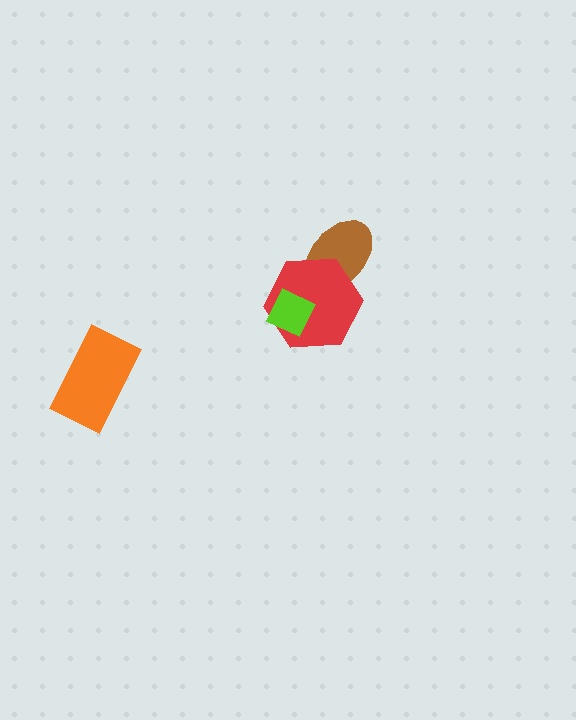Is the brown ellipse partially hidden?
Yes, it is partially covered by another shape.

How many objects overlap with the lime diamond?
1 object overlaps with the lime diamond.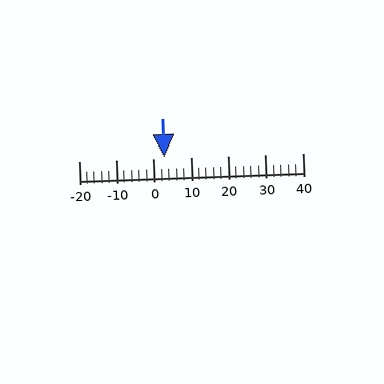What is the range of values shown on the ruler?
The ruler shows values from -20 to 40.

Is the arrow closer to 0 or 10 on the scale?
The arrow is closer to 0.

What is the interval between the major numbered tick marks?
The major tick marks are spaced 10 units apart.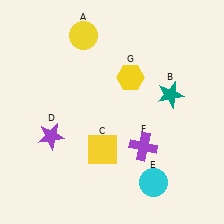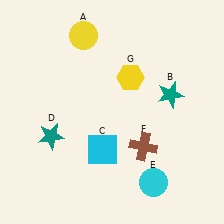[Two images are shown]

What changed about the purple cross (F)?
In Image 1, F is purple. In Image 2, it changed to brown.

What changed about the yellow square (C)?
In Image 1, C is yellow. In Image 2, it changed to cyan.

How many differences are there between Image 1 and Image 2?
There are 3 differences between the two images.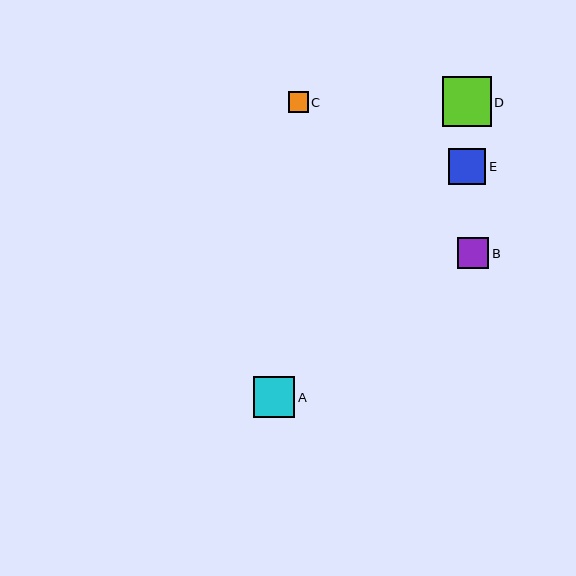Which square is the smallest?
Square C is the smallest with a size of approximately 20 pixels.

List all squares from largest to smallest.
From largest to smallest: D, A, E, B, C.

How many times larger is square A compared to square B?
Square A is approximately 1.3 times the size of square B.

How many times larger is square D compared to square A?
Square D is approximately 1.2 times the size of square A.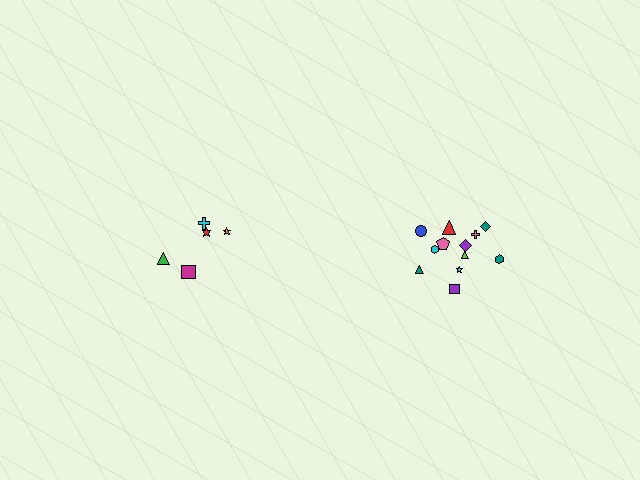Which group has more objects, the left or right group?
The right group.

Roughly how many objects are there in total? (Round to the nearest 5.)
Roughly 15 objects in total.